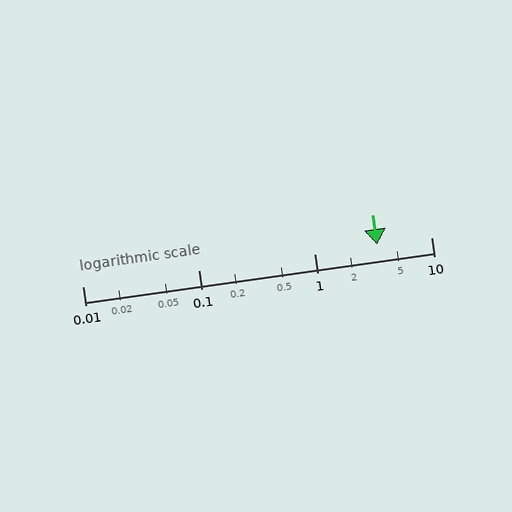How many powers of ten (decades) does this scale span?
The scale spans 3 decades, from 0.01 to 10.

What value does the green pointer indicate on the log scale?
The pointer indicates approximately 3.4.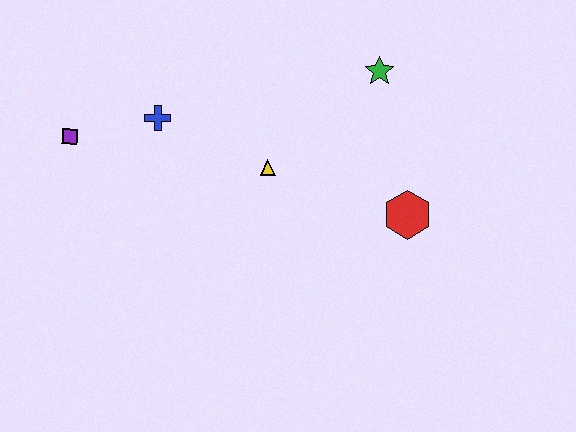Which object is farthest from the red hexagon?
The purple square is farthest from the red hexagon.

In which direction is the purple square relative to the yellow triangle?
The purple square is to the left of the yellow triangle.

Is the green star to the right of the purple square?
Yes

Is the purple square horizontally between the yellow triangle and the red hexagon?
No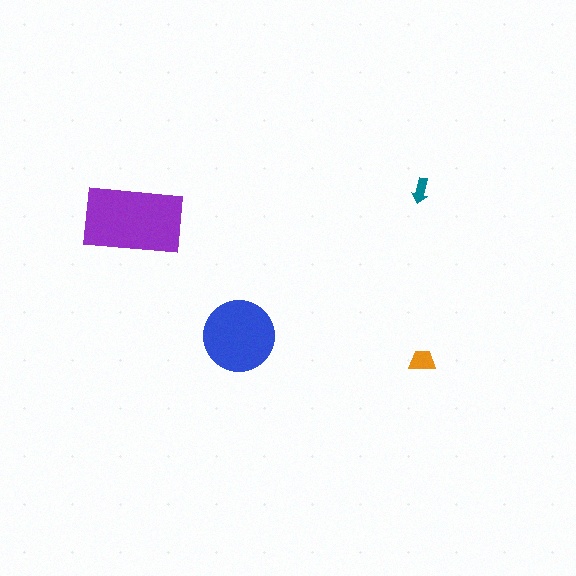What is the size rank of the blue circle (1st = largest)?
2nd.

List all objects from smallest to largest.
The teal arrow, the orange trapezoid, the blue circle, the purple rectangle.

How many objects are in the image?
There are 4 objects in the image.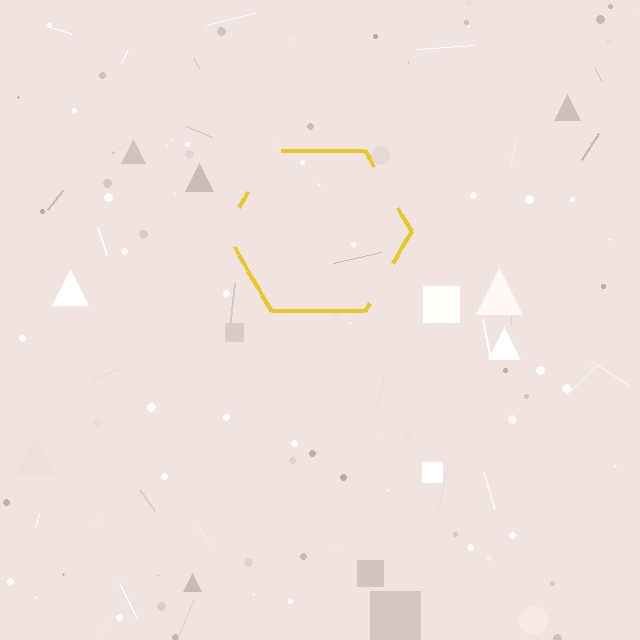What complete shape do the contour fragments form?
The contour fragments form a hexagon.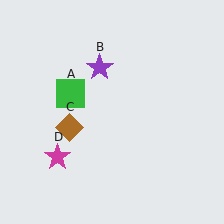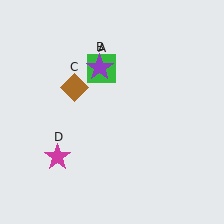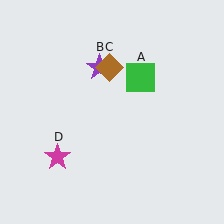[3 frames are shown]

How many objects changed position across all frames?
2 objects changed position: green square (object A), brown diamond (object C).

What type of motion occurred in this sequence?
The green square (object A), brown diamond (object C) rotated clockwise around the center of the scene.